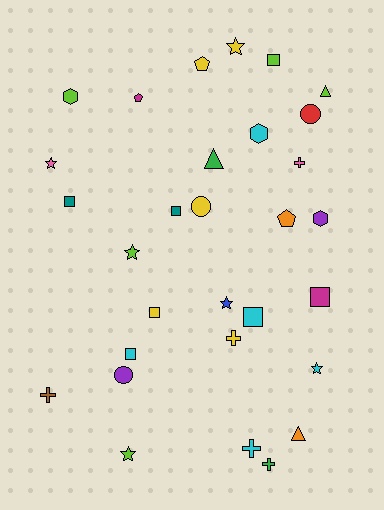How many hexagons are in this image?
There are 3 hexagons.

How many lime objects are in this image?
There are 5 lime objects.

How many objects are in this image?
There are 30 objects.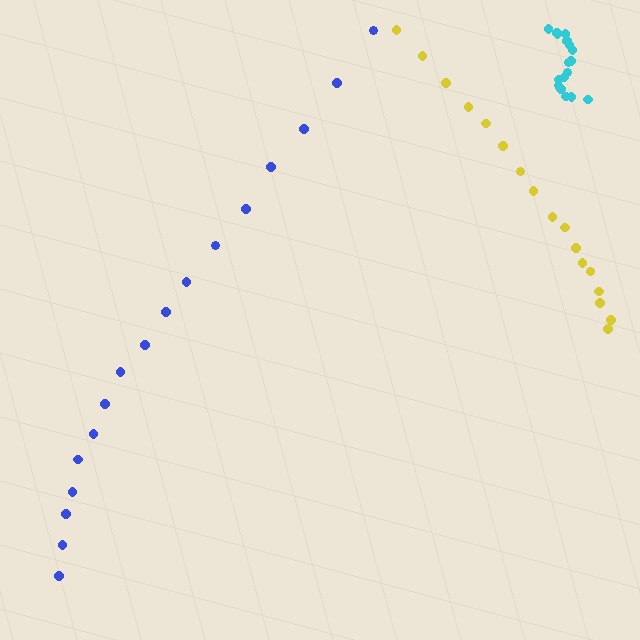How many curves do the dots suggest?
There are 3 distinct paths.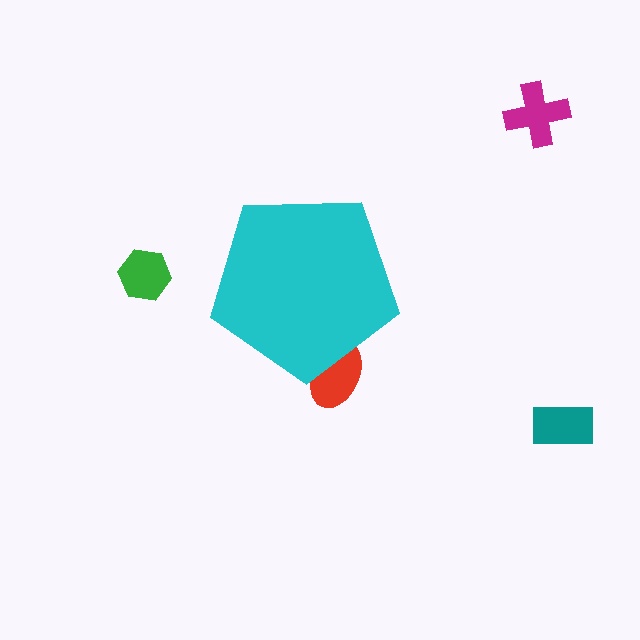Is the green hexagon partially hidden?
No, the green hexagon is fully visible.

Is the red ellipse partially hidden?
Yes, the red ellipse is partially hidden behind the cyan pentagon.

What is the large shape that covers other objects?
A cyan pentagon.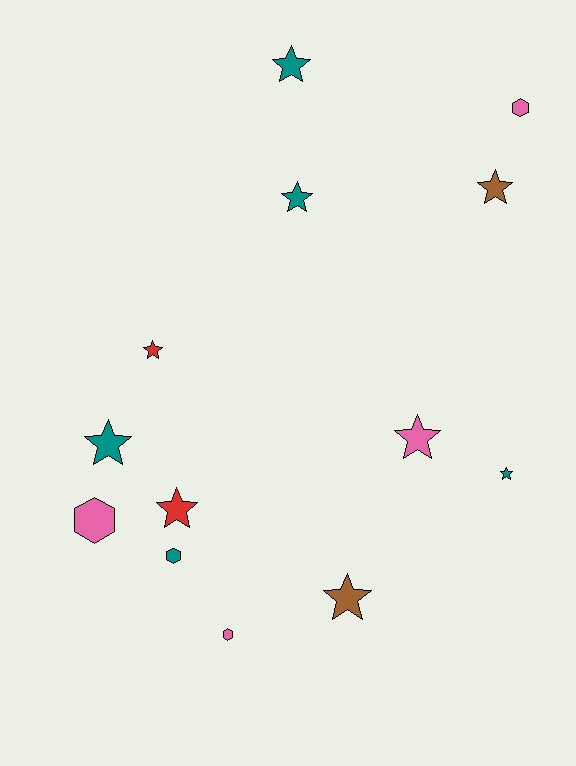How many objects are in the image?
There are 13 objects.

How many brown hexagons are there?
There are no brown hexagons.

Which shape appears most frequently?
Star, with 9 objects.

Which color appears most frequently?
Teal, with 5 objects.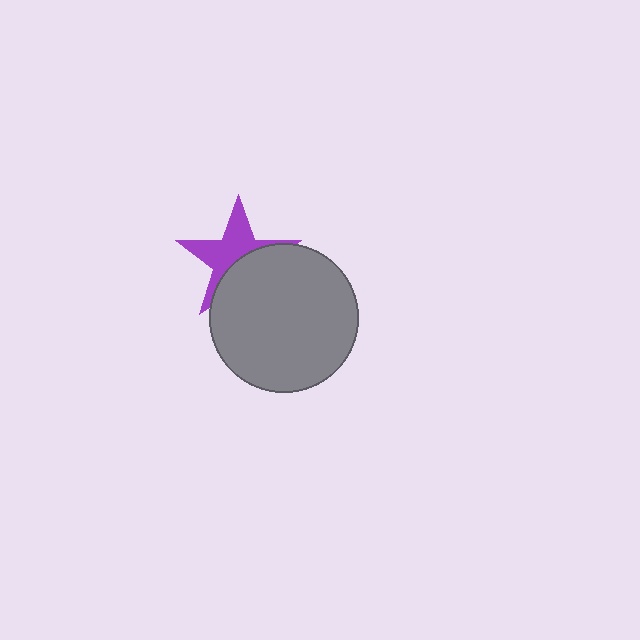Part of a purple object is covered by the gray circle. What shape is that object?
It is a star.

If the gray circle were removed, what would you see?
You would see the complete purple star.